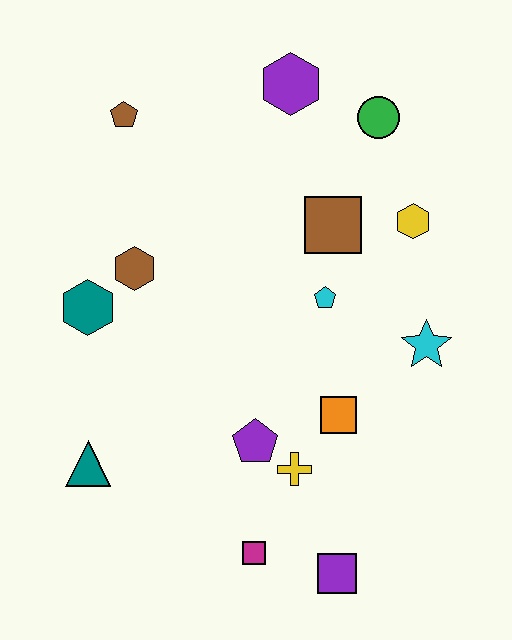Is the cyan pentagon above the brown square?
No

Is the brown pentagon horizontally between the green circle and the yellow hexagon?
No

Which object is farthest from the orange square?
The brown pentagon is farthest from the orange square.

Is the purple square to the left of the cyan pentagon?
No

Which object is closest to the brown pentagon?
The brown hexagon is closest to the brown pentagon.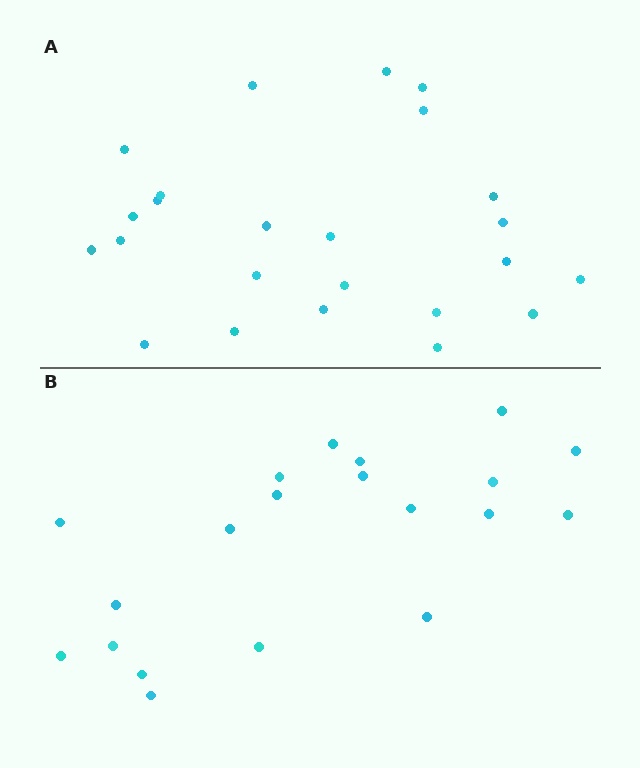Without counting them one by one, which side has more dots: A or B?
Region A (the top region) has more dots.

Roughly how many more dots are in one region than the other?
Region A has about 4 more dots than region B.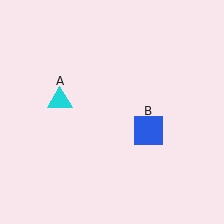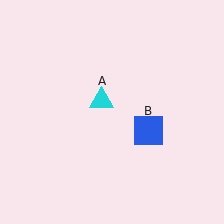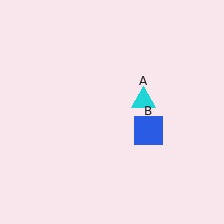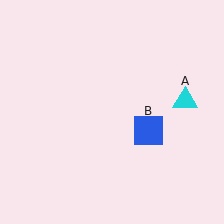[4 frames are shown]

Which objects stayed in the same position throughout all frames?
Blue square (object B) remained stationary.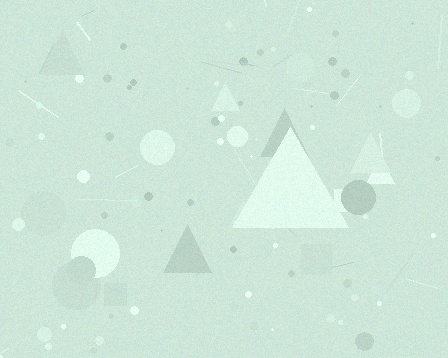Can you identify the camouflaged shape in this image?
The camouflaged shape is a triangle.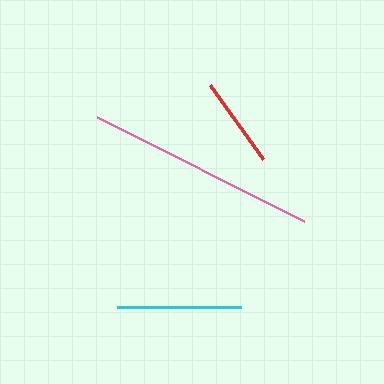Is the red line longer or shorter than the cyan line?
The cyan line is longer than the red line.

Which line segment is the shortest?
The red line is the shortest at approximately 90 pixels.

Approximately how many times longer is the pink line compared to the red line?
The pink line is approximately 2.6 times the length of the red line.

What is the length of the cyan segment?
The cyan segment is approximately 124 pixels long.